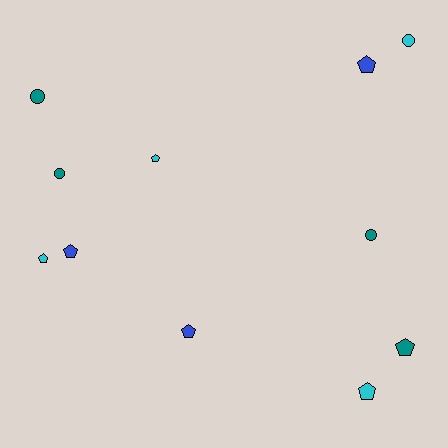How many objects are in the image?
There are 11 objects.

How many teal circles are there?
There are 3 teal circles.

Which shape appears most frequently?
Pentagon, with 7 objects.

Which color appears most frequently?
Cyan, with 4 objects.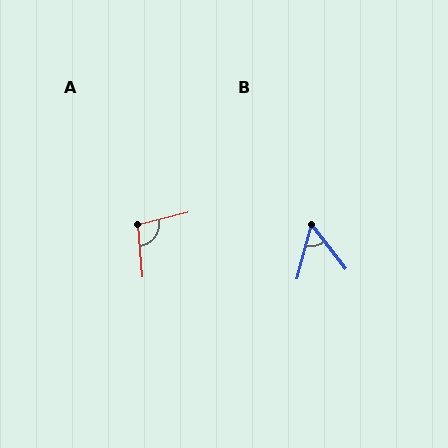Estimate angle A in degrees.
Approximately 99 degrees.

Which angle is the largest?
A, at approximately 99 degrees.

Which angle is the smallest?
B, at approximately 53 degrees.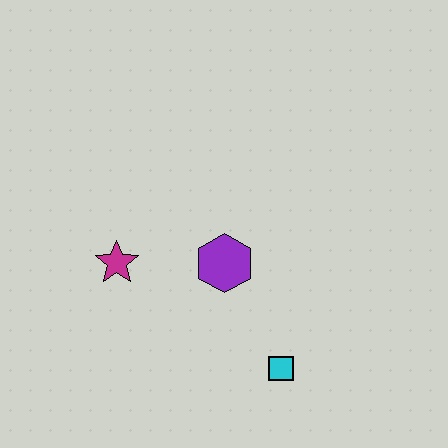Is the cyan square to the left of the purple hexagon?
No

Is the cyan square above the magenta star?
No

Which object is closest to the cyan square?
The purple hexagon is closest to the cyan square.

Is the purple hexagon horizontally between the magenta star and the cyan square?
Yes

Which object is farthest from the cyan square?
The magenta star is farthest from the cyan square.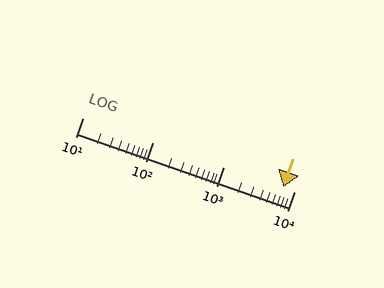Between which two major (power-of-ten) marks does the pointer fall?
The pointer is between 1000 and 10000.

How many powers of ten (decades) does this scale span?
The scale spans 3 decades, from 10 to 10000.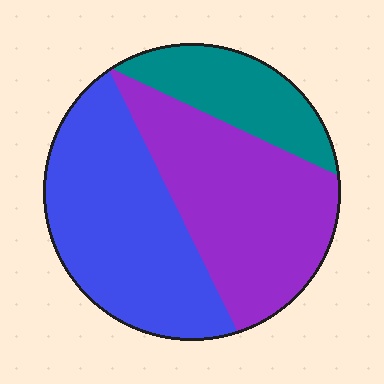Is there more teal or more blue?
Blue.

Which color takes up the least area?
Teal, at roughly 20%.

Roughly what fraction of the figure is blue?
Blue covers around 40% of the figure.